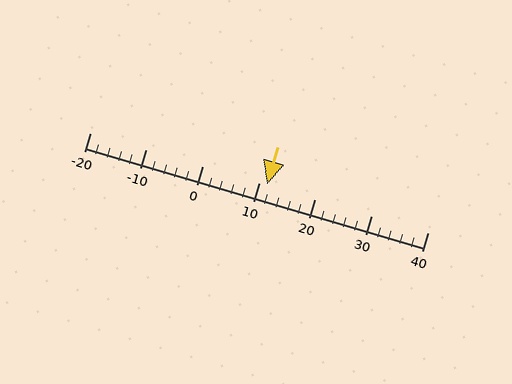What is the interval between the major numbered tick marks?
The major tick marks are spaced 10 units apart.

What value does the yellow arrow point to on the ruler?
The yellow arrow points to approximately 11.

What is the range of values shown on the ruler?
The ruler shows values from -20 to 40.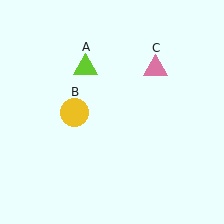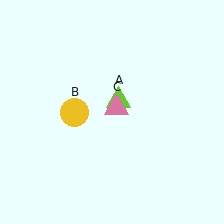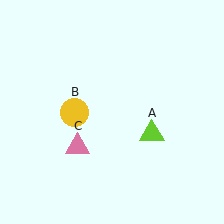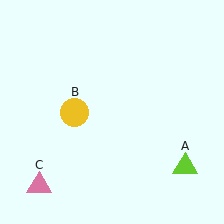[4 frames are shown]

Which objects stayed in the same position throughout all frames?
Yellow circle (object B) remained stationary.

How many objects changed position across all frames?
2 objects changed position: lime triangle (object A), pink triangle (object C).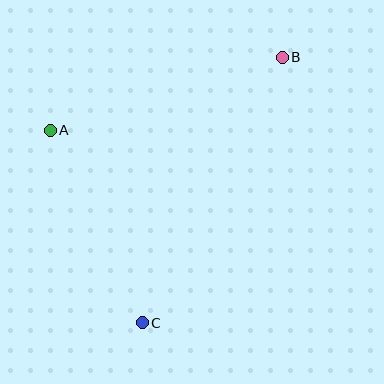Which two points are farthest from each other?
Points B and C are farthest from each other.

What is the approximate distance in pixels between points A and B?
The distance between A and B is approximately 243 pixels.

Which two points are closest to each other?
Points A and C are closest to each other.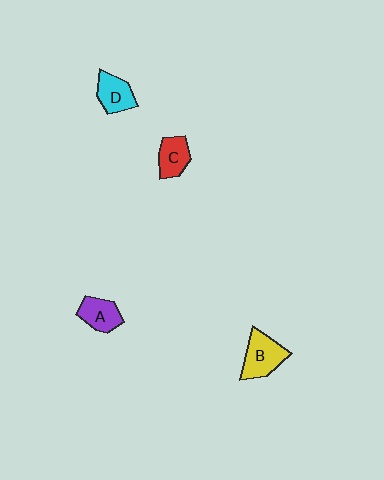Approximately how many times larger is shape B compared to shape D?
Approximately 1.3 times.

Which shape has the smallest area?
Shape C (red).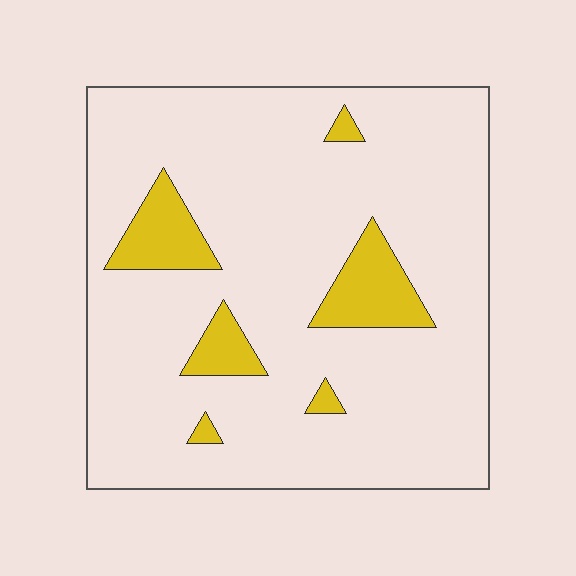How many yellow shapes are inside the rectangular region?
6.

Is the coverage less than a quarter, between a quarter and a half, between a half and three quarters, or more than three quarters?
Less than a quarter.